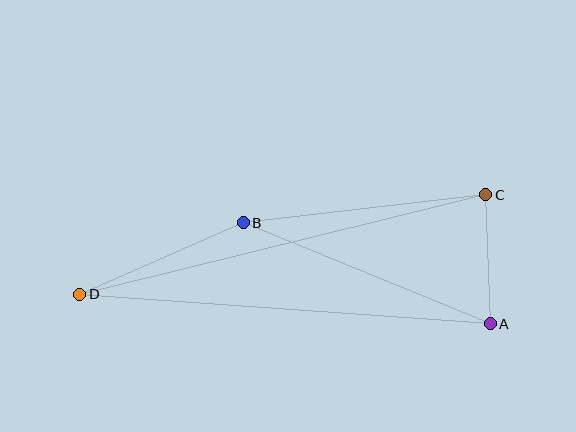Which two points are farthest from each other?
Points C and D are farthest from each other.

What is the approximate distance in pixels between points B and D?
The distance between B and D is approximately 178 pixels.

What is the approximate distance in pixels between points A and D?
The distance between A and D is approximately 412 pixels.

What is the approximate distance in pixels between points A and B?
The distance between A and B is approximately 267 pixels.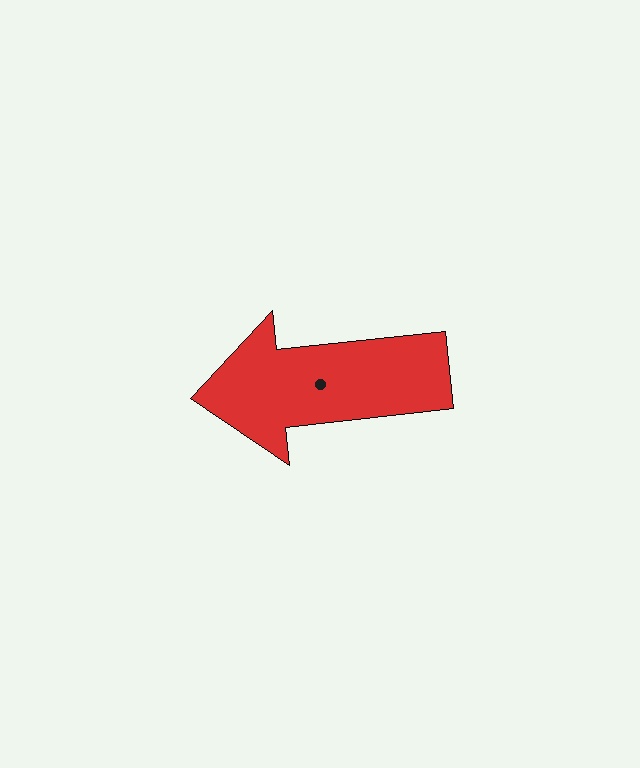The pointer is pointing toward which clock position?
Roughly 9 o'clock.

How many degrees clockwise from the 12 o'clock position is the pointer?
Approximately 264 degrees.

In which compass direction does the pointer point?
West.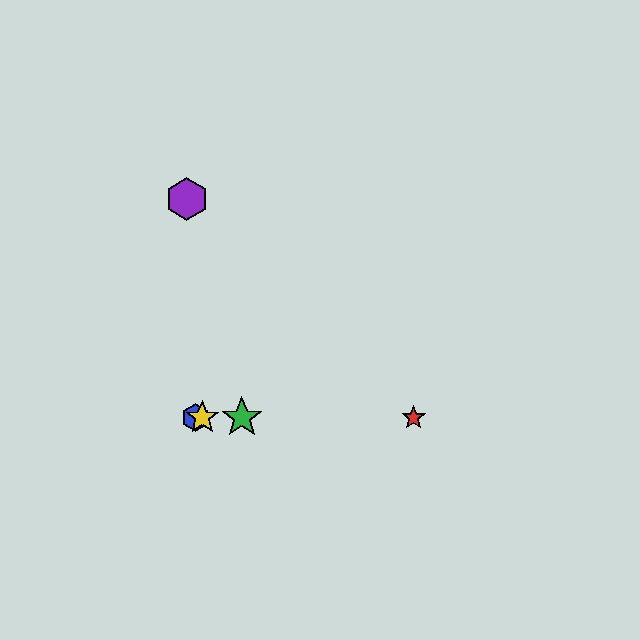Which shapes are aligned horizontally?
The red star, the blue hexagon, the green star, the yellow star are aligned horizontally.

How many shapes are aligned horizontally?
4 shapes (the red star, the blue hexagon, the green star, the yellow star) are aligned horizontally.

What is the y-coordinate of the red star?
The red star is at y≈418.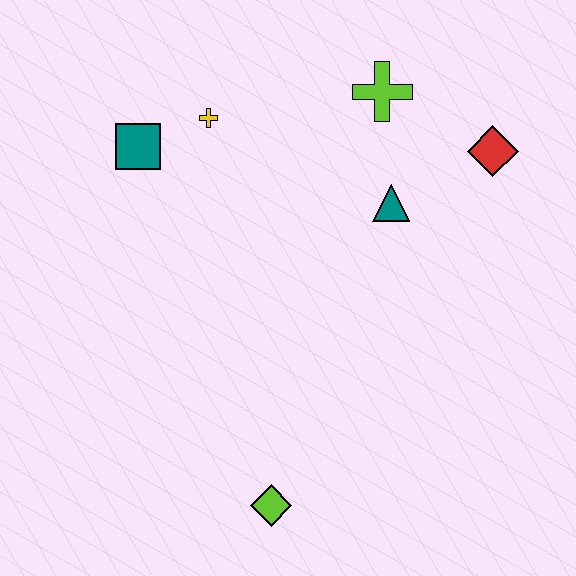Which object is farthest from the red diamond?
The lime diamond is farthest from the red diamond.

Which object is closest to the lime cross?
The teal triangle is closest to the lime cross.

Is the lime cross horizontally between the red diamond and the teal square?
Yes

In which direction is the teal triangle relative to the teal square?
The teal triangle is to the right of the teal square.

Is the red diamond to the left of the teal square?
No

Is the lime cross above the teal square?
Yes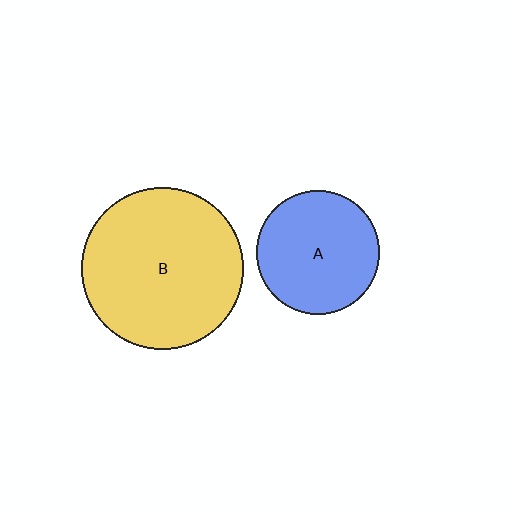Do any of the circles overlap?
No, none of the circles overlap.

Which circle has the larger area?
Circle B (yellow).